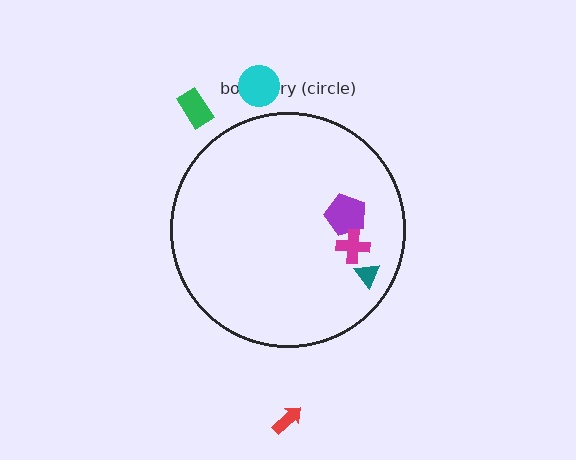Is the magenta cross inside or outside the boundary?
Inside.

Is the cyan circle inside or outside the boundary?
Outside.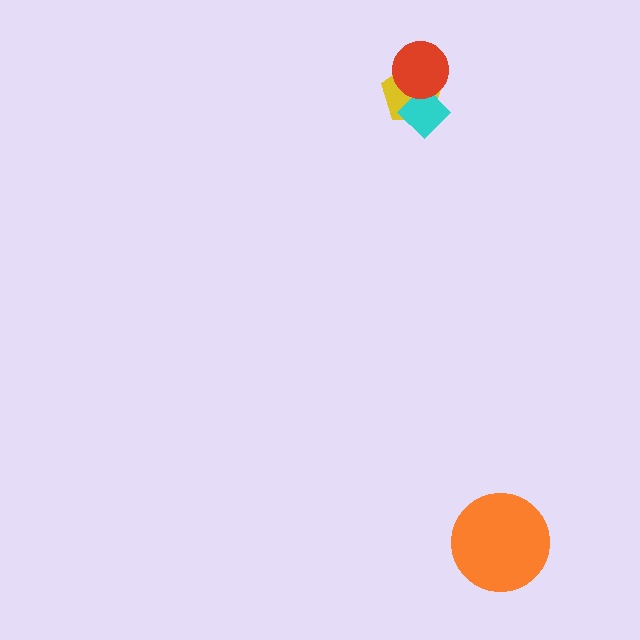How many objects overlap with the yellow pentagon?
2 objects overlap with the yellow pentagon.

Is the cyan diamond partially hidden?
Yes, it is partially covered by another shape.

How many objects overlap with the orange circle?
0 objects overlap with the orange circle.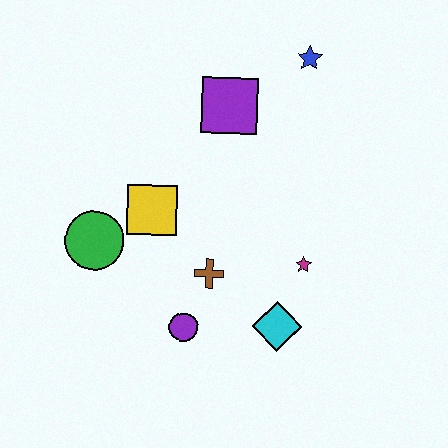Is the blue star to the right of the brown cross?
Yes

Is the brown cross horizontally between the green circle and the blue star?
Yes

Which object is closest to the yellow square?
The green circle is closest to the yellow square.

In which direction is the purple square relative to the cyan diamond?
The purple square is above the cyan diamond.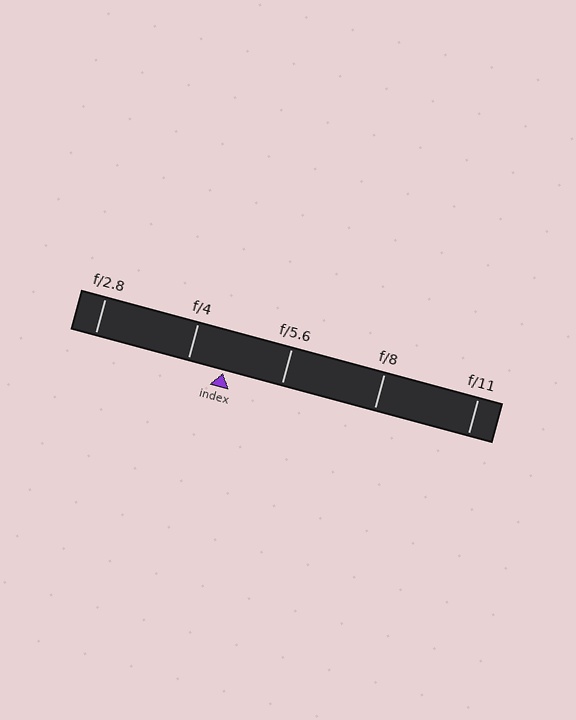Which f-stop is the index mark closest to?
The index mark is closest to f/4.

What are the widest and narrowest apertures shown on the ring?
The widest aperture shown is f/2.8 and the narrowest is f/11.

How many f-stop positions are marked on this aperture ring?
There are 5 f-stop positions marked.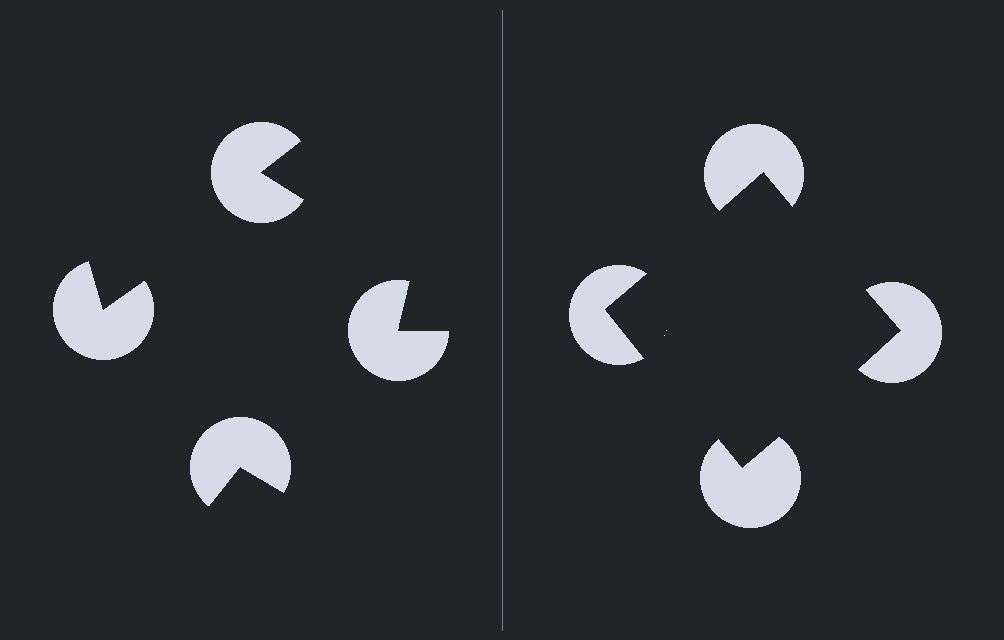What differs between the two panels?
The pac-man discs are positioned identically on both sides; only the wedge orientations differ. On the right they align to a square; on the left they are misaligned.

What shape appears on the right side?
An illusory square.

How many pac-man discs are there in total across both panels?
8 — 4 on each side.